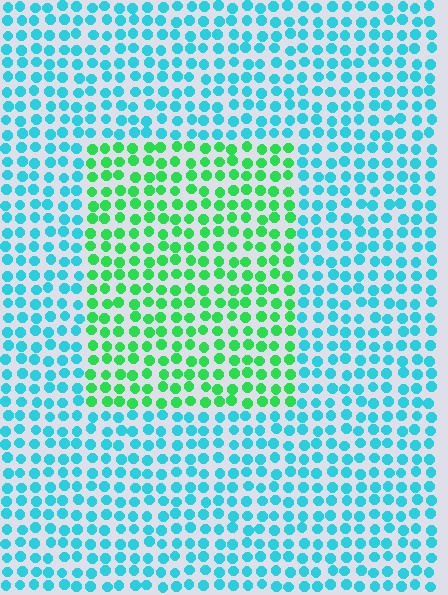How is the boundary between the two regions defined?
The boundary is defined purely by a slight shift in hue (about 52 degrees). Spacing, size, and orientation are identical on both sides.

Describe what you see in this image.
The image is filled with small cyan elements in a uniform arrangement. A rectangle-shaped region is visible where the elements are tinted to a slightly different hue, forming a subtle color boundary.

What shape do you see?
I see a rectangle.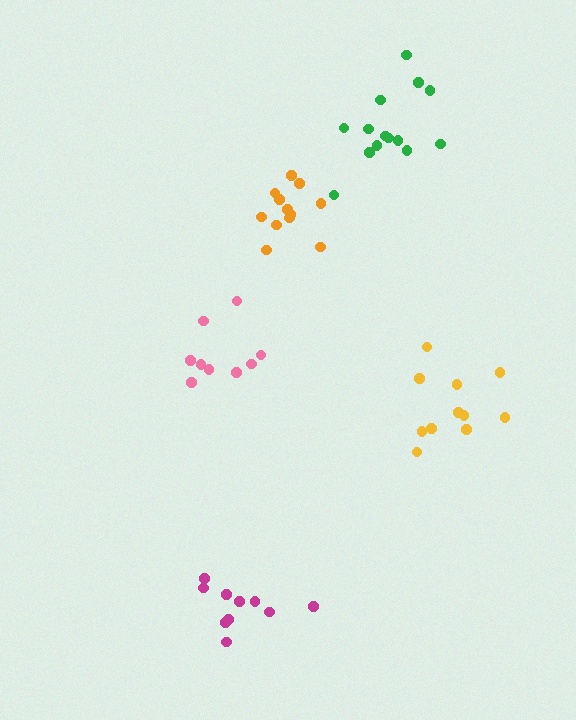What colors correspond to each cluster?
The clusters are colored: green, pink, orange, yellow, magenta.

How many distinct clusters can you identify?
There are 5 distinct clusters.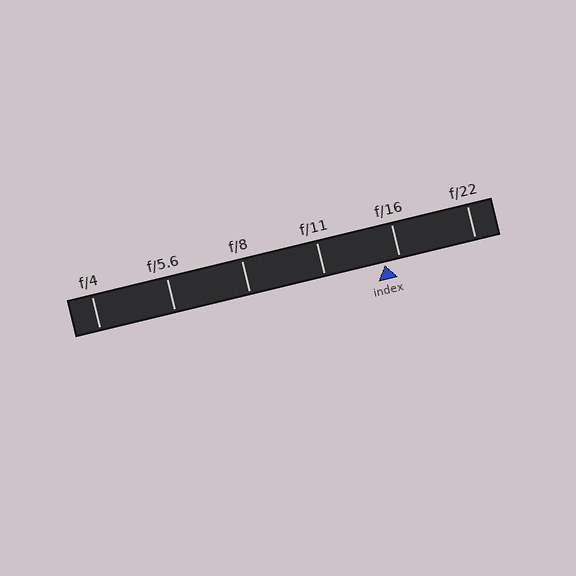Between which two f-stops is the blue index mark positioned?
The index mark is between f/11 and f/16.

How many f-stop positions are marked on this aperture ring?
There are 6 f-stop positions marked.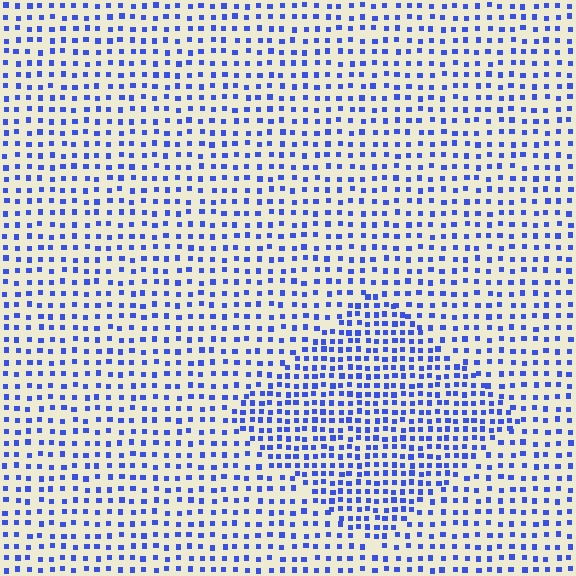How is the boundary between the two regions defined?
The boundary is defined by a change in element density (approximately 1.7x ratio). All elements are the same color, size, and shape.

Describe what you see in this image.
The image contains small blue elements arranged at two different densities. A diamond-shaped region is visible where the elements are more densely packed than the surrounding area.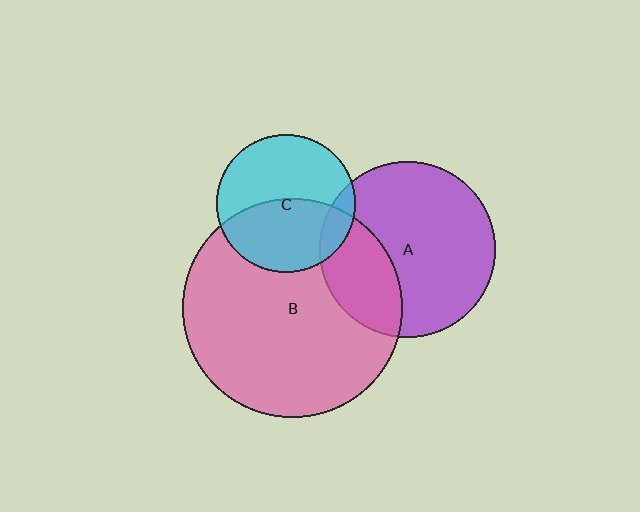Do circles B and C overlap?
Yes.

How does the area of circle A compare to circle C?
Approximately 1.6 times.